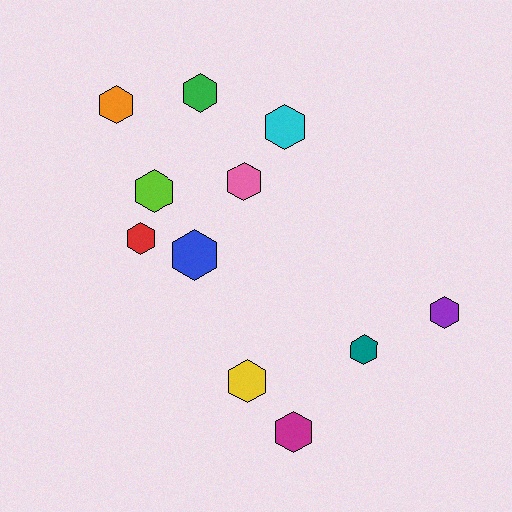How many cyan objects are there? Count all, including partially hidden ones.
There is 1 cyan object.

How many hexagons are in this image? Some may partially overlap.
There are 11 hexagons.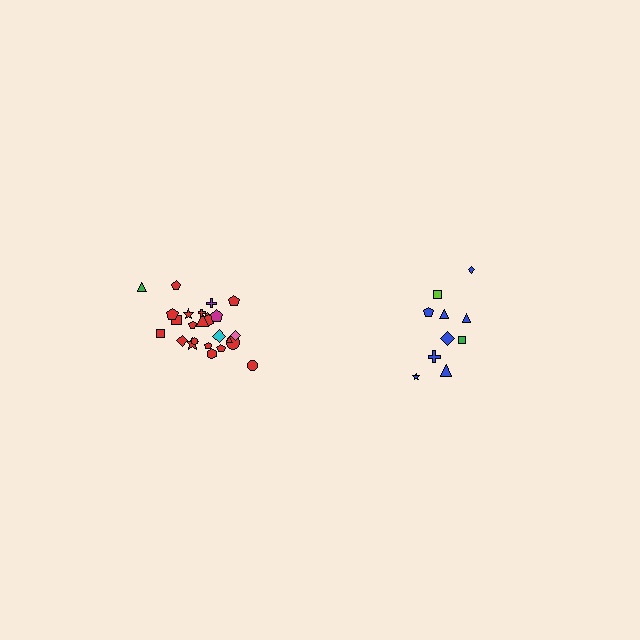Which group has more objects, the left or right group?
The left group.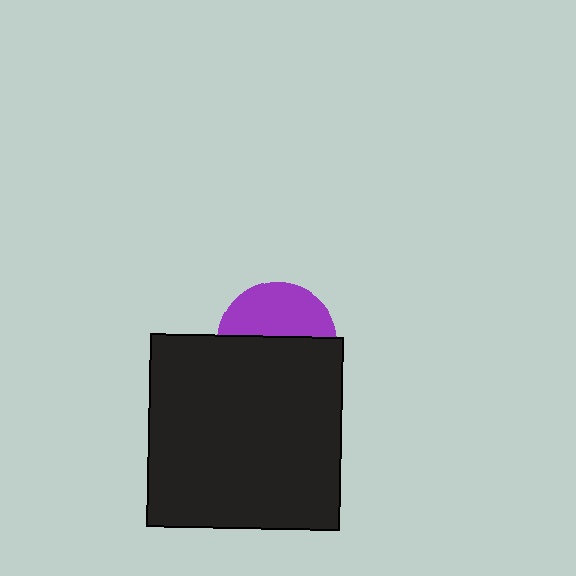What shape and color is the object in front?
The object in front is a black square.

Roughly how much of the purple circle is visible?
A small part of it is visible (roughly 43%).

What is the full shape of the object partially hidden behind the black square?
The partially hidden object is a purple circle.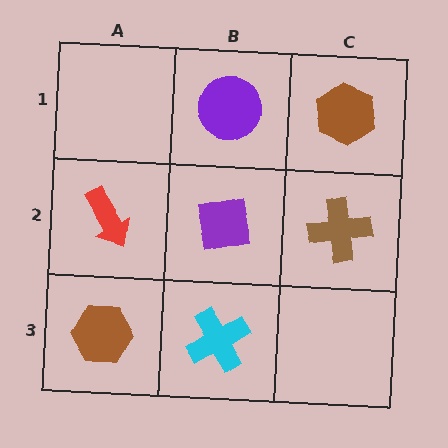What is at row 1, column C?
A brown hexagon.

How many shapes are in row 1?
2 shapes.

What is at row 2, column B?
A purple square.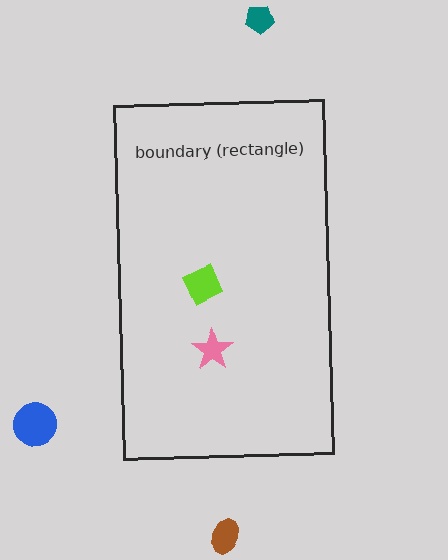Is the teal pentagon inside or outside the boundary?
Outside.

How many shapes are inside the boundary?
2 inside, 3 outside.